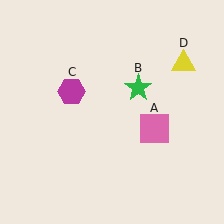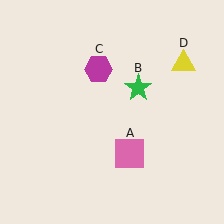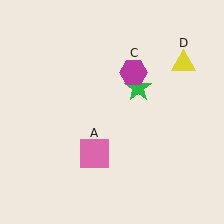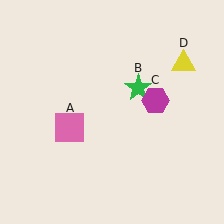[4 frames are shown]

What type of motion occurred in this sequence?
The pink square (object A), magenta hexagon (object C) rotated clockwise around the center of the scene.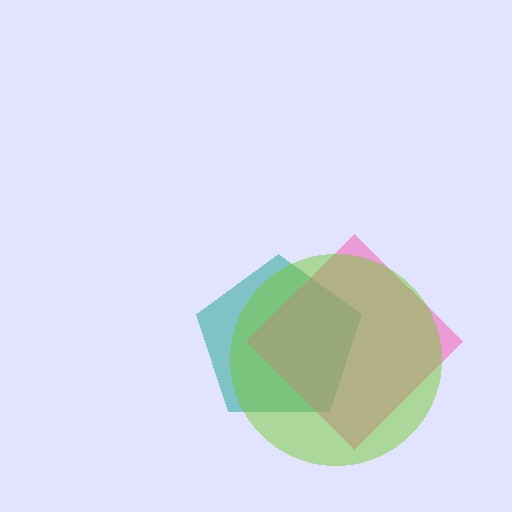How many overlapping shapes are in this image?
There are 3 overlapping shapes in the image.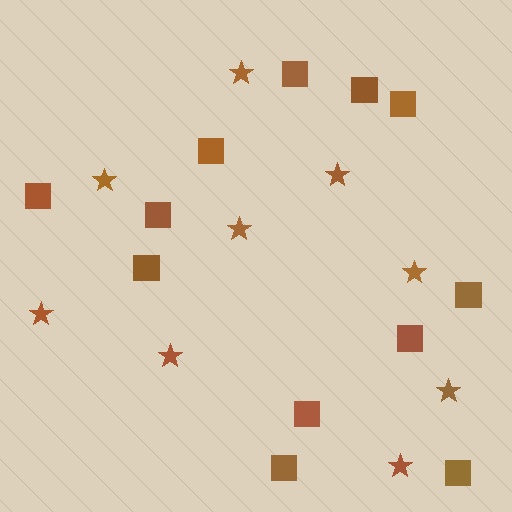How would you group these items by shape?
There are 2 groups: one group of squares (12) and one group of stars (9).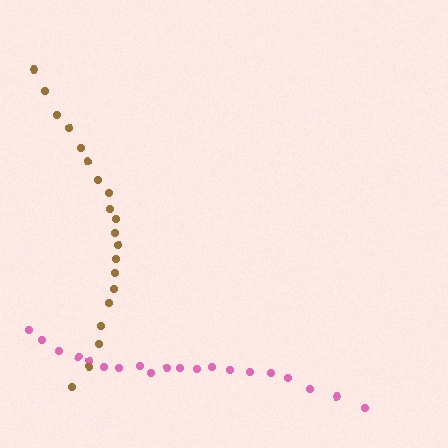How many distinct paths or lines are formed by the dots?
There are 2 distinct paths.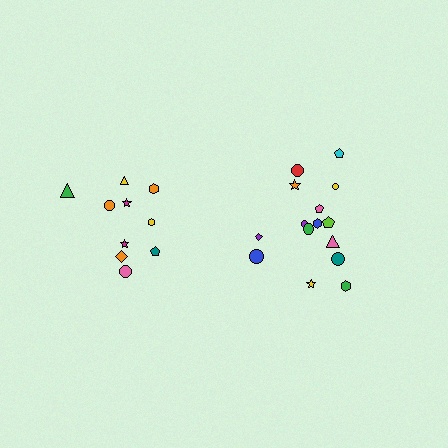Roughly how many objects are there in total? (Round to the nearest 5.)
Roughly 25 objects in total.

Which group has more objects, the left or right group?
The right group.